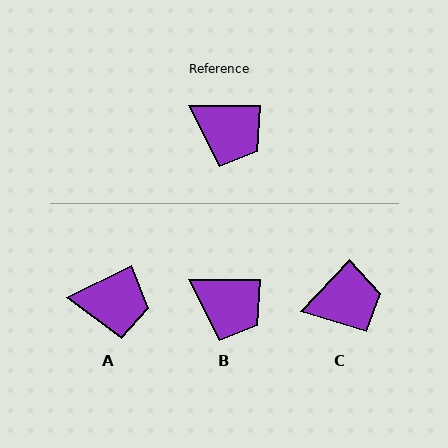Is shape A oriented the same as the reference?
No, it is off by about 26 degrees.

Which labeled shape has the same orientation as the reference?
B.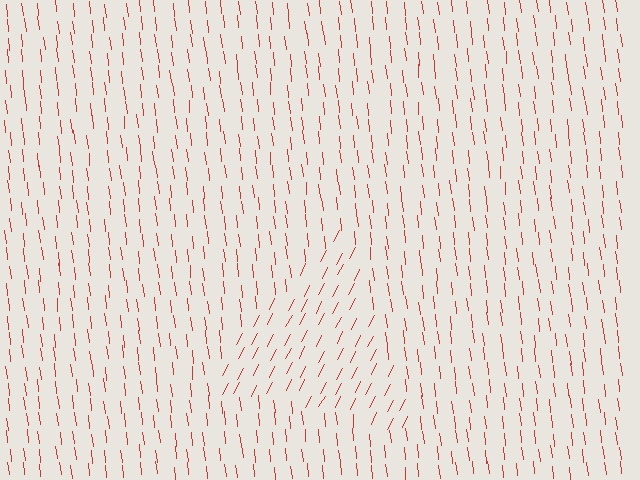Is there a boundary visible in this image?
Yes, there is a texture boundary formed by a change in line orientation.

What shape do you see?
I see a triangle.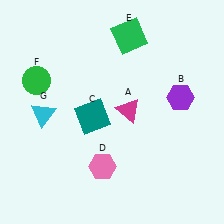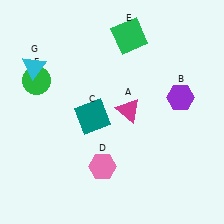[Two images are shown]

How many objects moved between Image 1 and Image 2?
1 object moved between the two images.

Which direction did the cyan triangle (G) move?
The cyan triangle (G) moved up.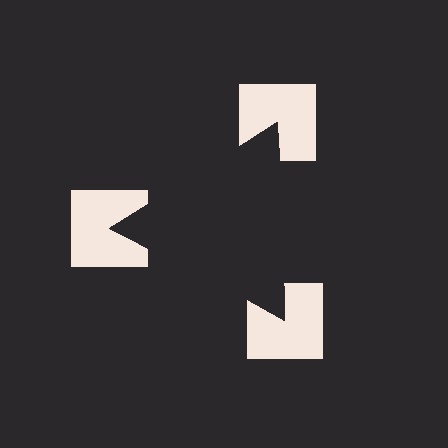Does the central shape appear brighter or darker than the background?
It typically appears slightly darker than the background, even though no actual brightness change is drawn.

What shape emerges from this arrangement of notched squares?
An illusory triangle — its edges are inferred from the aligned wedge cuts in the notched squares, not physically drawn.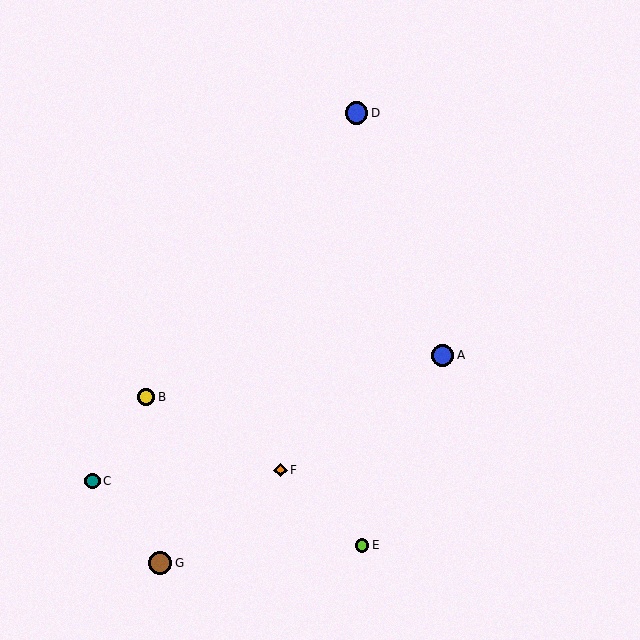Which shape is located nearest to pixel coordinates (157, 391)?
The yellow circle (labeled B) at (146, 397) is nearest to that location.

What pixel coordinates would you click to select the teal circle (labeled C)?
Click at (92, 481) to select the teal circle C.